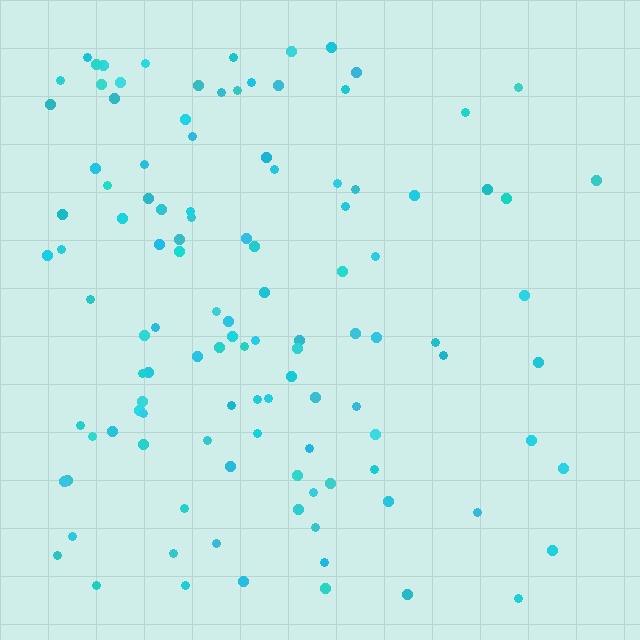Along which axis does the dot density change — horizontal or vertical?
Horizontal.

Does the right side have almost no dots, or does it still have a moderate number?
Still a moderate number, just noticeably fewer than the left.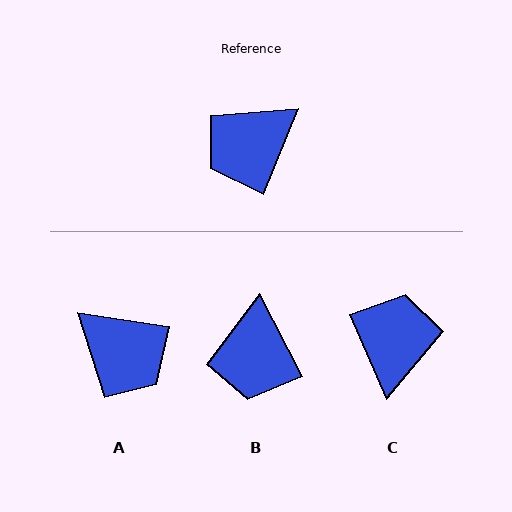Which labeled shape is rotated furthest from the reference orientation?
C, about 134 degrees away.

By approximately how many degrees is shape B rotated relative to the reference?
Approximately 49 degrees counter-clockwise.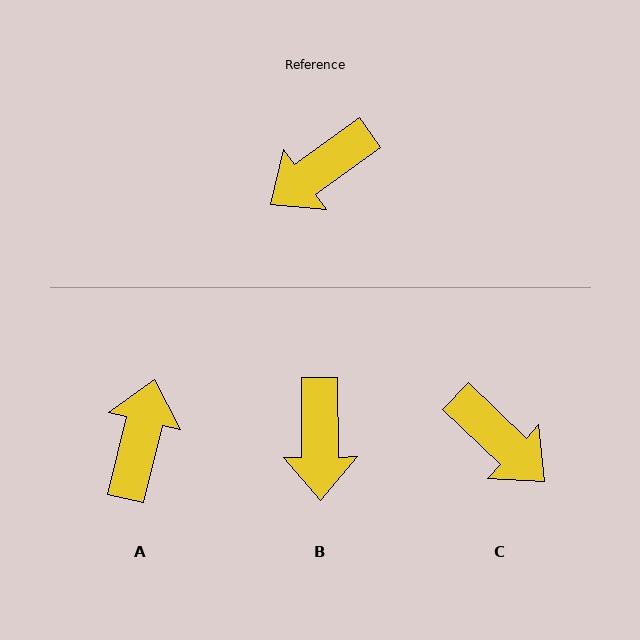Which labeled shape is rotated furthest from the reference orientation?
A, about 139 degrees away.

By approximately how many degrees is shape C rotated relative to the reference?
Approximately 100 degrees counter-clockwise.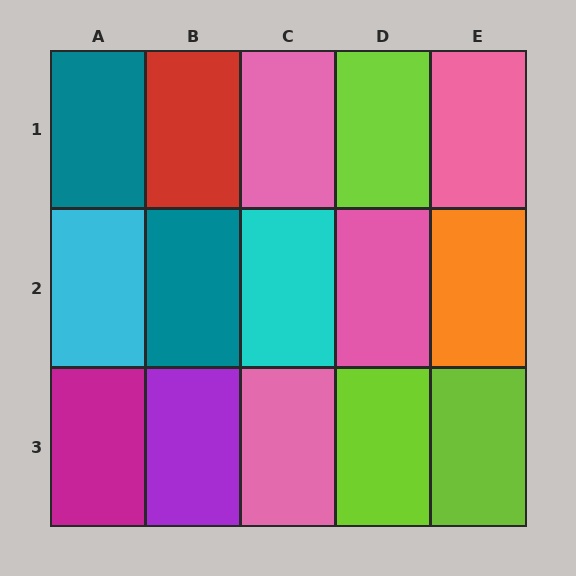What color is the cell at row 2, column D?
Pink.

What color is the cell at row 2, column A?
Cyan.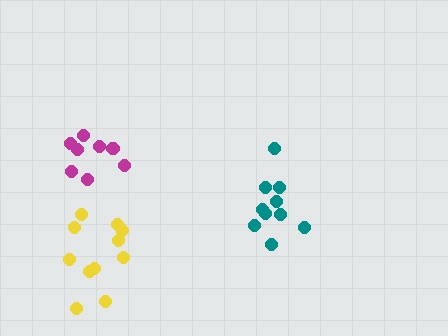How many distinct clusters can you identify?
There are 3 distinct clusters.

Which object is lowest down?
The yellow cluster is bottommost.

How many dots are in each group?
Group 1: 11 dots, Group 2: 9 dots, Group 3: 10 dots (30 total).